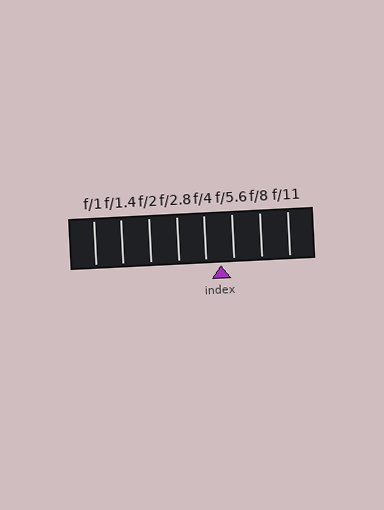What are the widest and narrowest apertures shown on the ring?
The widest aperture shown is f/1 and the narrowest is f/11.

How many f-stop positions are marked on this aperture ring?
There are 8 f-stop positions marked.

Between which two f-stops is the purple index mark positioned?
The index mark is between f/4 and f/5.6.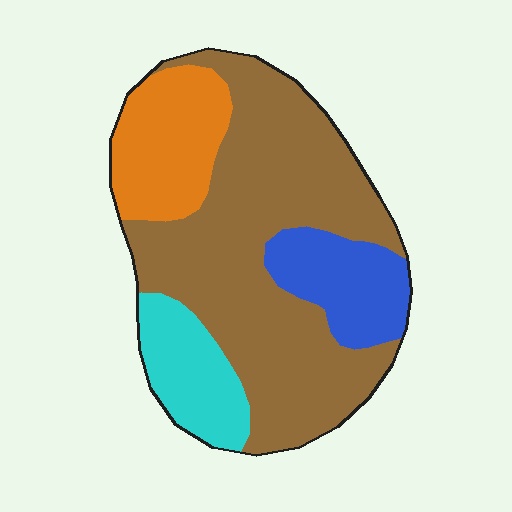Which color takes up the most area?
Brown, at roughly 60%.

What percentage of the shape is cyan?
Cyan takes up about one eighth (1/8) of the shape.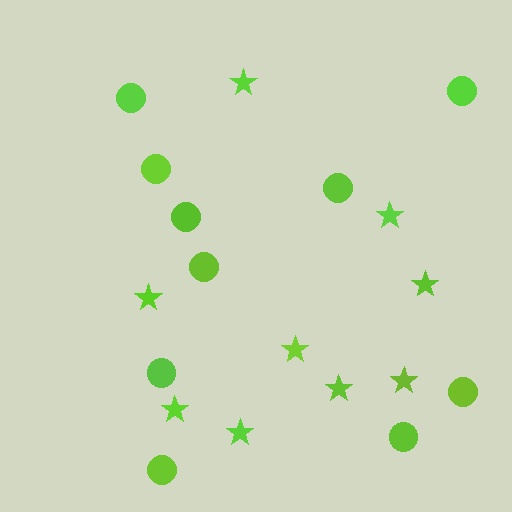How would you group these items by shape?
There are 2 groups: one group of circles (10) and one group of stars (9).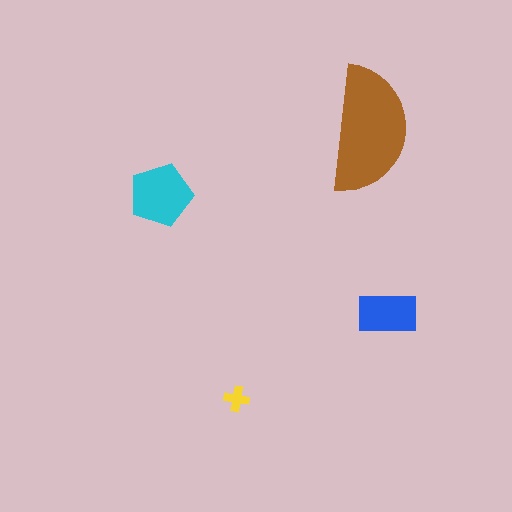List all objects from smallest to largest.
The yellow cross, the blue rectangle, the cyan pentagon, the brown semicircle.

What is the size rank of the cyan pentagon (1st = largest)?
2nd.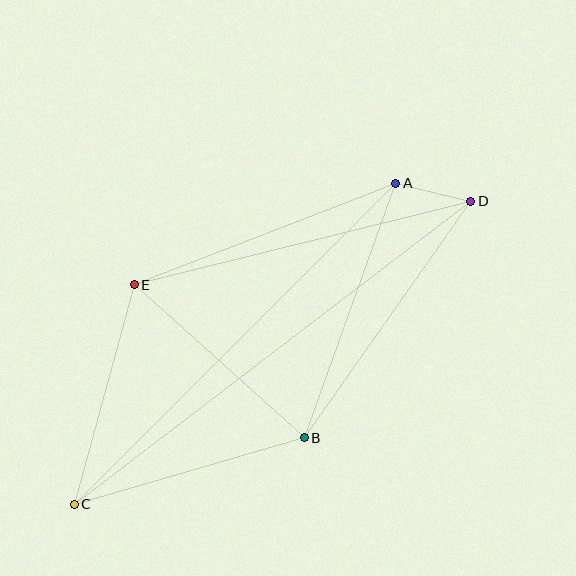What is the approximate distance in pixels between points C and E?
The distance between C and E is approximately 228 pixels.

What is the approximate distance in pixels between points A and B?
The distance between A and B is approximately 270 pixels.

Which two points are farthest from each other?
Points C and D are farthest from each other.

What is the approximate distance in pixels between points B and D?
The distance between B and D is approximately 289 pixels.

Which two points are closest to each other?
Points A and D are closest to each other.